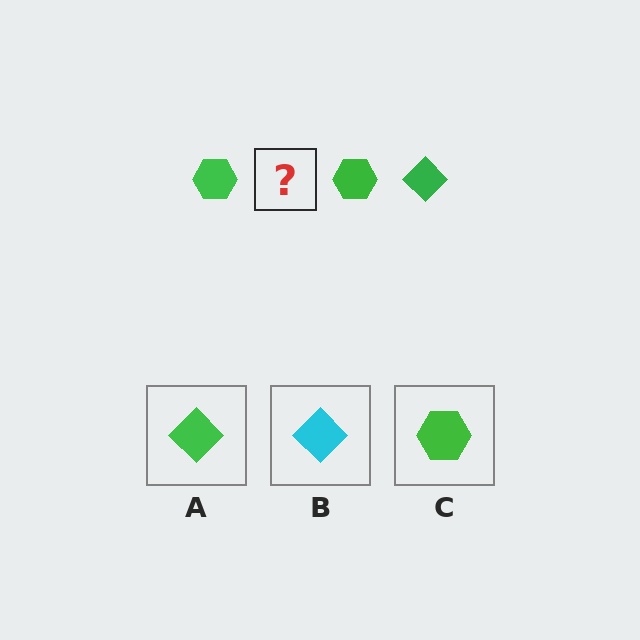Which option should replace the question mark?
Option A.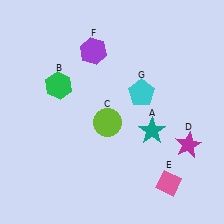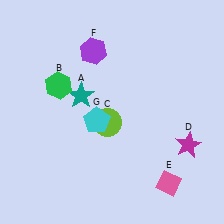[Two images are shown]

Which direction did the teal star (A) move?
The teal star (A) moved left.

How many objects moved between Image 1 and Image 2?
2 objects moved between the two images.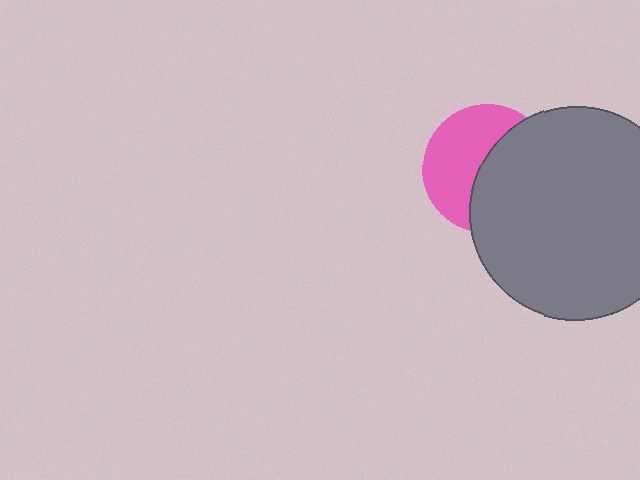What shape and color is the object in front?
The object in front is a gray circle.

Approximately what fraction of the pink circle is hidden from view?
Roughly 51% of the pink circle is hidden behind the gray circle.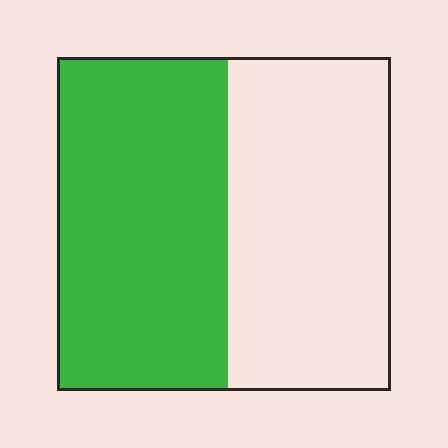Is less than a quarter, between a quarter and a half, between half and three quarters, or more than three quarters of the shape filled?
Between half and three quarters.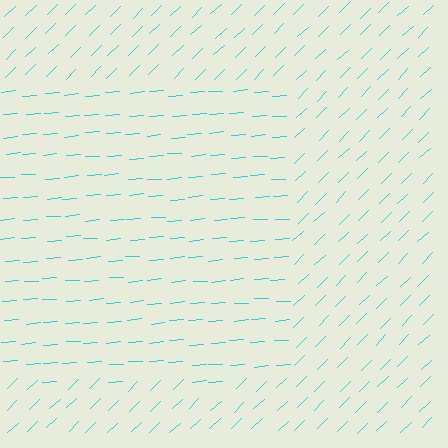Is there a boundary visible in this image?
Yes, there is a texture boundary formed by a change in line orientation.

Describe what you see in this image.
The image is filled with small cyan line segments. A rectangle region in the image has lines oriented differently from the surrounding lines, creating a visible texture boundary.